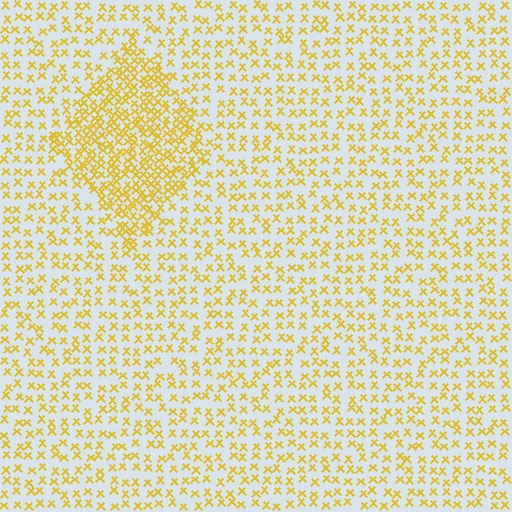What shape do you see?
I see a diamond.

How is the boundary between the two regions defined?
The boundary is defined by a change in element density (approximately 2.1x ratio). All elements are the same color, size, and shape.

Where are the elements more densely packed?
The elements are more densely packed inside the diamond boundary.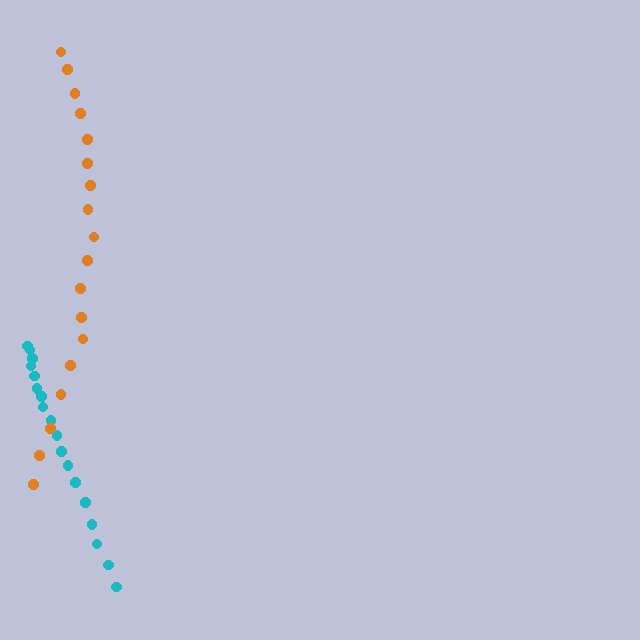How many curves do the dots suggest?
There are 2 distinct paths.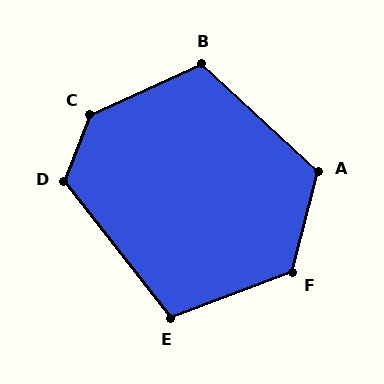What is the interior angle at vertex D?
Approximately 121 degrees (obtuse).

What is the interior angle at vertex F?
Approximately 126 degrees (obtuse).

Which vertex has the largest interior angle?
C, at approximately 135 degrees.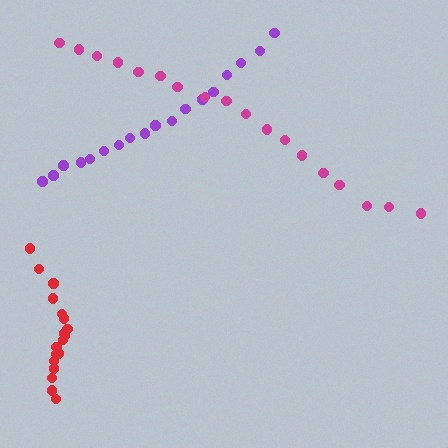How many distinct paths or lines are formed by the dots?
There are 3 distinct paths.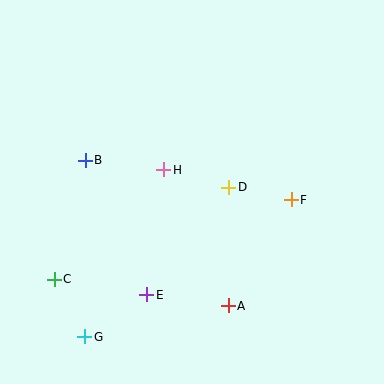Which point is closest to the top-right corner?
Point F is closest to the top-right corner.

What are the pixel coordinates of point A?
Point A is at (228, 306).